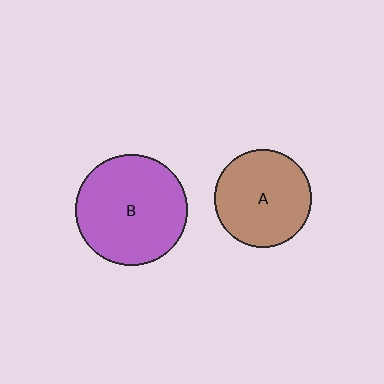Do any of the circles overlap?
No, none of the circles overlap.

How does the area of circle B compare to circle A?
Approximately 1.3 times.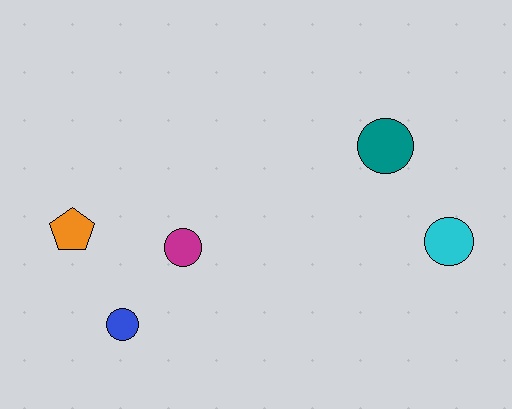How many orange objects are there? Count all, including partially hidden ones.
There is 1 orange object.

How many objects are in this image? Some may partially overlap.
There are 5 objects.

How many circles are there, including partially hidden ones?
There are 4 circles.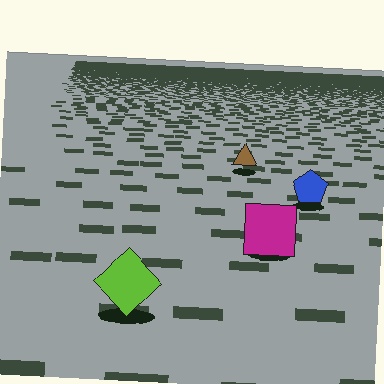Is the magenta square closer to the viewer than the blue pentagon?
Yes. The magenta square is closer — you can tell from the texture gradient: the ground texture is coarser near it.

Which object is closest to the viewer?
The lime diamond is closest. The texture marks near it are larger and more spread out.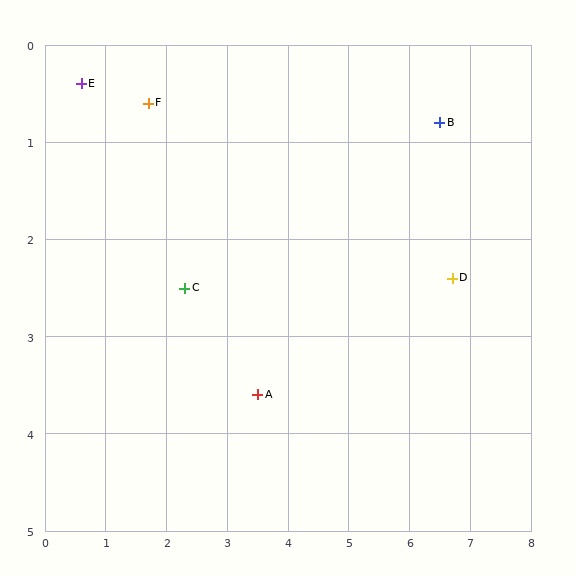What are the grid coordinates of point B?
Point B is at approximately (6.5, 0.8).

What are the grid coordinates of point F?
Point F is at approximately (1.7, 0.6).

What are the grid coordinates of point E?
Point E is at approximately (0.6, 0.4).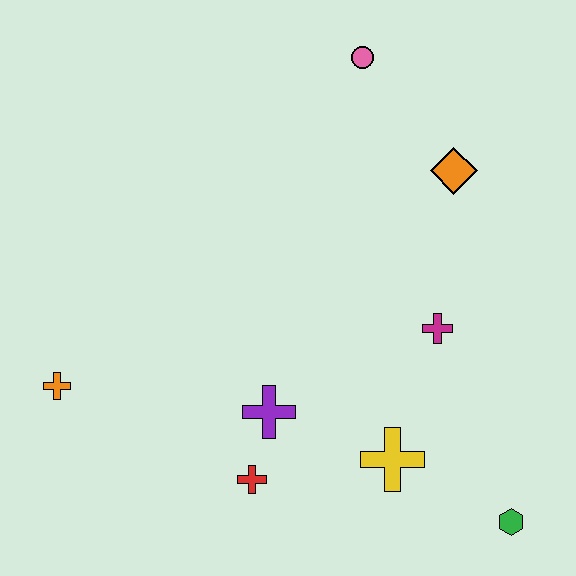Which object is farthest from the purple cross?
The pink circle is farthest from the purple cross.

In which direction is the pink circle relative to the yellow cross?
The pink circle is above the yellow cross.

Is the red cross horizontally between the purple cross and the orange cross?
Yes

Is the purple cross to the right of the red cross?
Yes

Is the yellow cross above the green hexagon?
Yes